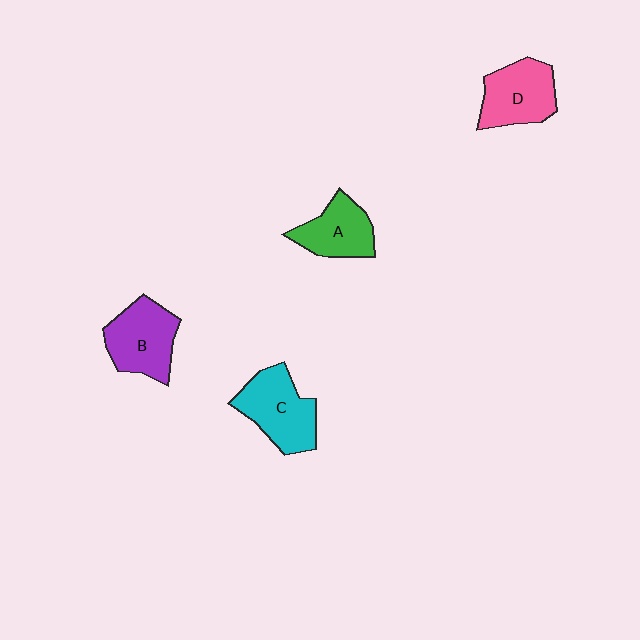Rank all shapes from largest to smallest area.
From largest to smallest: C (cyan), B (purple), D (pink), A (green).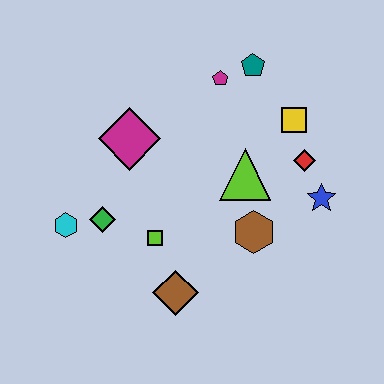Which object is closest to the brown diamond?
The lime square is closest to the brown diamond.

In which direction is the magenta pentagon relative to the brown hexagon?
The magenta pentagon is above the brown hexagon.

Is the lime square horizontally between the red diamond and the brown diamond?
No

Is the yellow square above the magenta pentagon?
No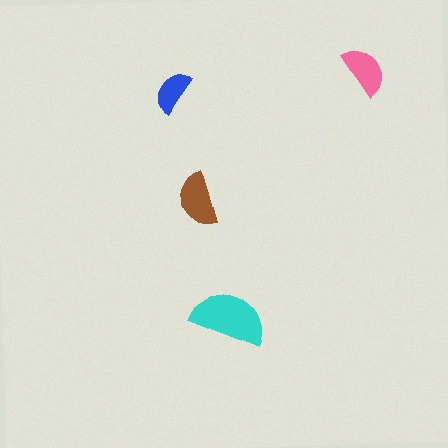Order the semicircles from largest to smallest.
the cyan one, the brown one, the pink one, the blue one.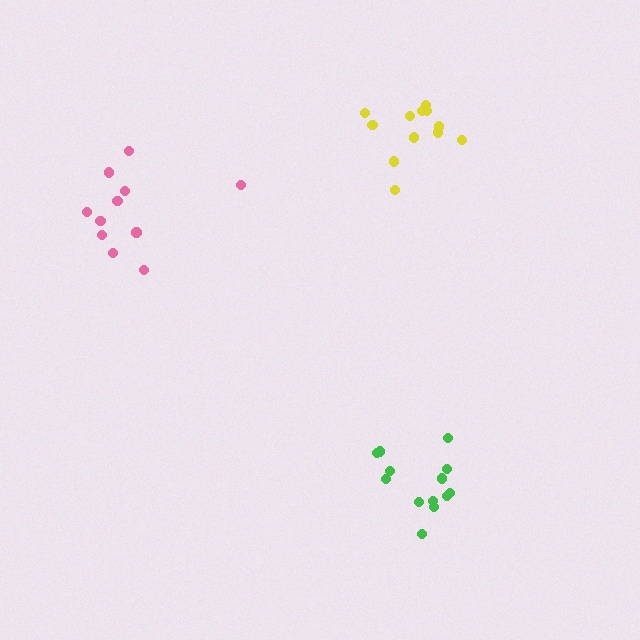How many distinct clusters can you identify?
There are 3 distinct clusters.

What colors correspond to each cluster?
The clusters are colored: yellow, pink, green.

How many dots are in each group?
Group 1: 12 dots, Group 2: 11 dots, Group 3: 13 dots (36 total).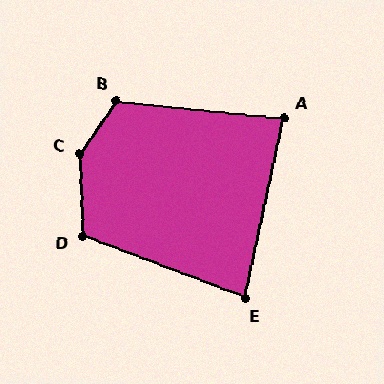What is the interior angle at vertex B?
Approximately 119 degrees (obtuse).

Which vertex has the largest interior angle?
C, at approximately 144 degrees.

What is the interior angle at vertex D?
Approximately 112 degrees (obtuse).